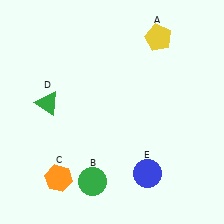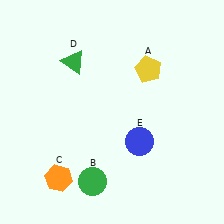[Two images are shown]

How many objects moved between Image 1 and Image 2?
3 objects moved between the two images.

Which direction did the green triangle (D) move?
The green triangle (D) moved up.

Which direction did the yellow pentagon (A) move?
The yellow pentagon (A) moved down.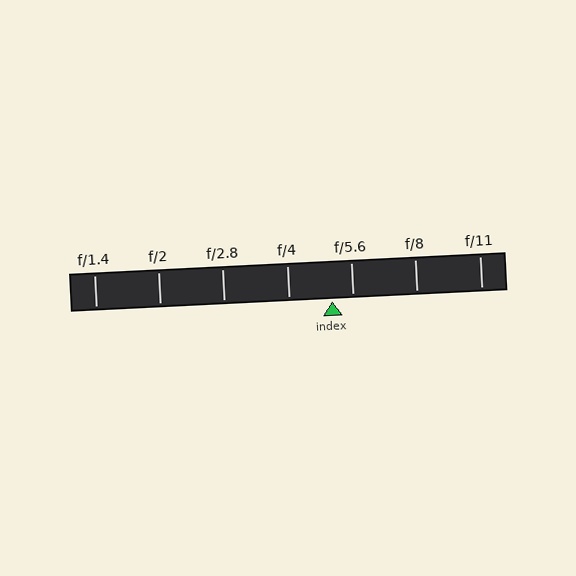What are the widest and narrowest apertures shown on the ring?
The widest aperture shown is f/1.4 and the narrowest is f/11.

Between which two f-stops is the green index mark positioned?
The index mark is between f/4 and f/5.6.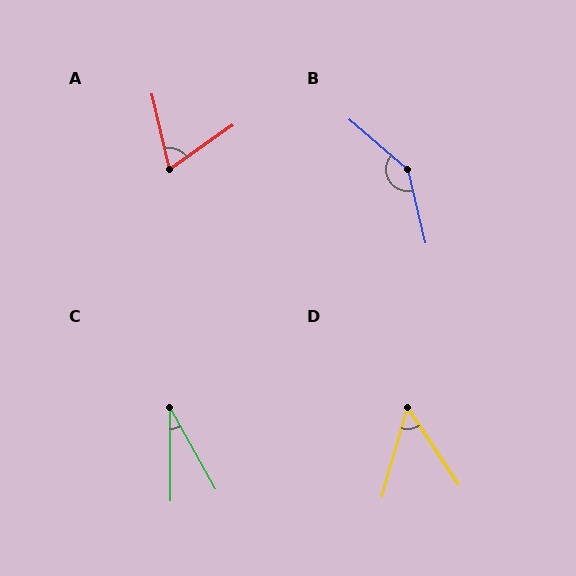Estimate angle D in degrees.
Approximately 49 degrees.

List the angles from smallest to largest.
C (29°), D (49°), A (67°), B (144°).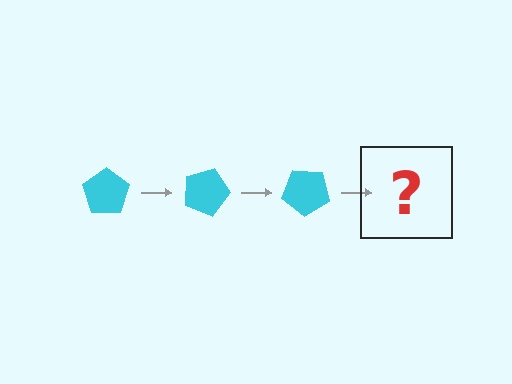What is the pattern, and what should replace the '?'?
The pattern is that the pentagon rotates 20 degrees each step. The '?' should be a cyan pentagon rotated 60 degrees.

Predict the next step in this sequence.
The next step is a cyan pentagon rotated 60 degrees.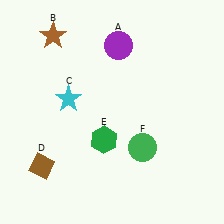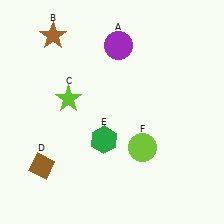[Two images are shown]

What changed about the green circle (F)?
In Image 1, F is green. In Image 2, it changed to lime.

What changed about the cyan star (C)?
In Image 1, C is cyan. In Image 2, it changed to lime.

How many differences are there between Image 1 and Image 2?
There are 2 differences between the two images.